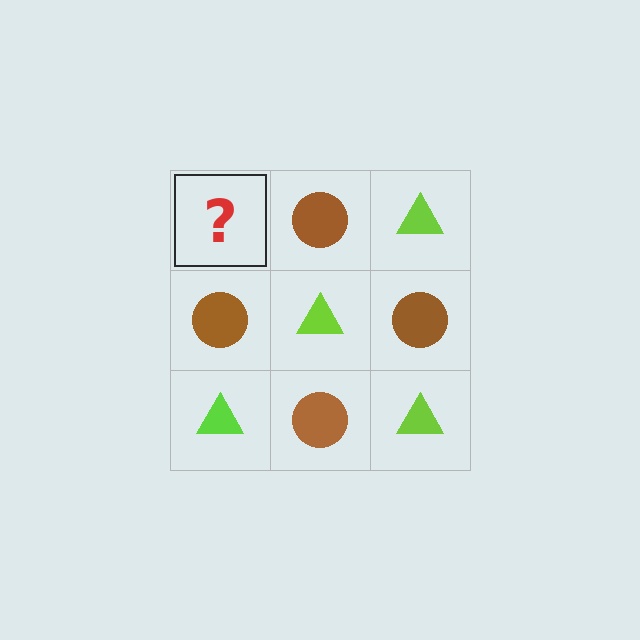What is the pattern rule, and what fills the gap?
The rule is that it alternates lime triangle and brown circle in a checkerboard pattern. The gap should be filled with a lime triangle.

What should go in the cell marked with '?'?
The missing cell should contain a lime triangle.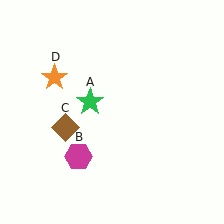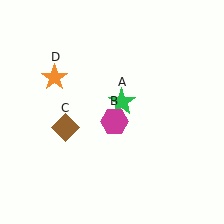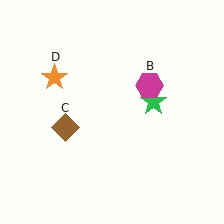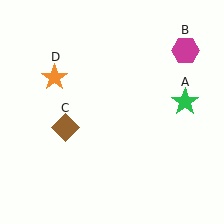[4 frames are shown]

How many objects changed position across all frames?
2 objects changed position: green star (object A), magenta hexagon (object B).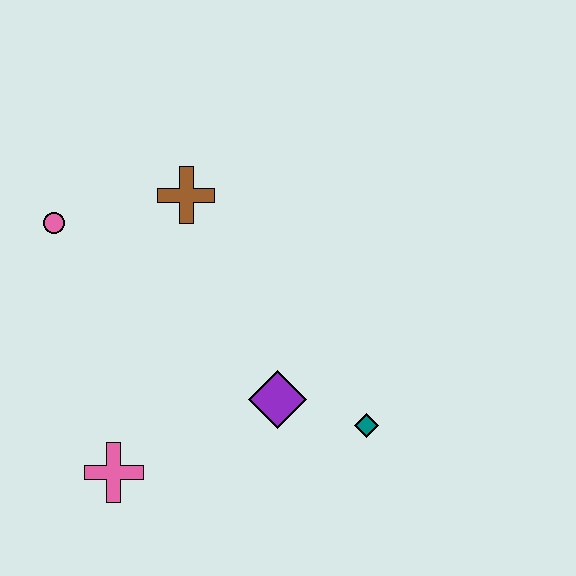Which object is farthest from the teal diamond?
The pink circle is farthest from the teal diamond.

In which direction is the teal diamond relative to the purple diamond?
The teal diamond is to the right of the purple diamond.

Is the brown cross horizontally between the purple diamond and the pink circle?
Yes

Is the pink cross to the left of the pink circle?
No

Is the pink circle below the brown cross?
Yes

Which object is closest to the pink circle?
The brown cross is closest to the pink circle.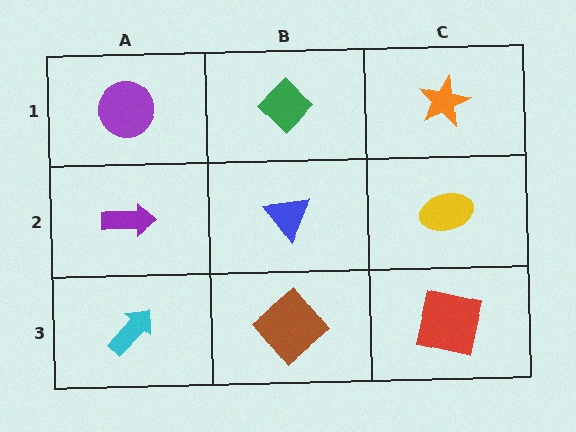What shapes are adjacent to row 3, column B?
A blue triangle (row 2, column B), a cyan arrow (row 3, column A), a red square (row 3, column C).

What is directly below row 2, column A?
A cyan arrow.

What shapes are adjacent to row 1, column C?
A yellow ellipse (row 2, column C), a green diamond (row 1, column B).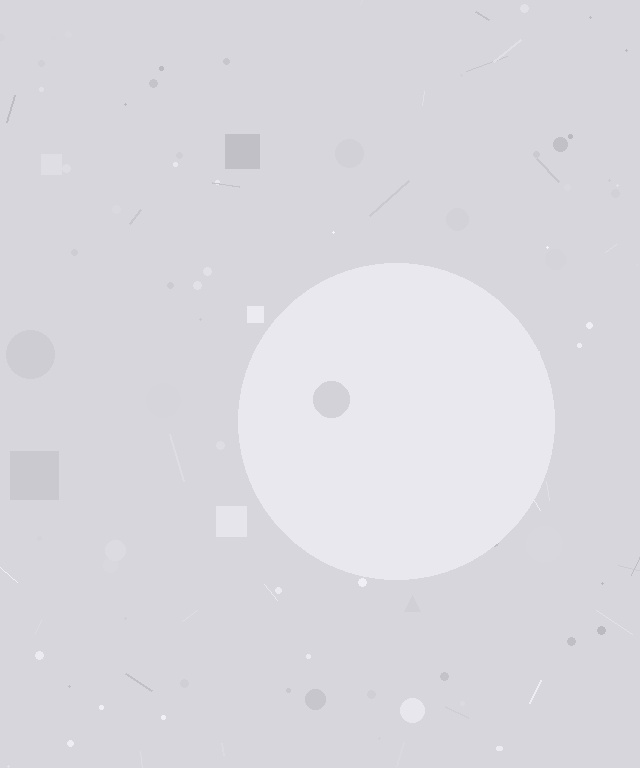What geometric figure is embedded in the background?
A circle is embedded in the background.